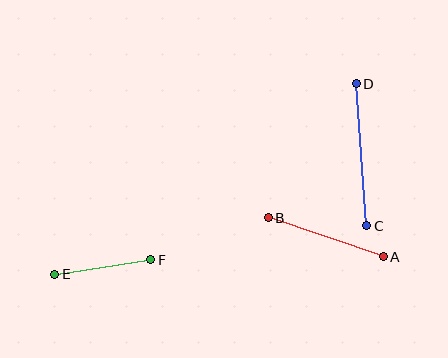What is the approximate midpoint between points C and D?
The midpoint is at approximately (362, 155) pixels.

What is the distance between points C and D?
The distance is approximately 142 pixels.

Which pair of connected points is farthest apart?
Points C and D are farthest apart.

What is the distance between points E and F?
The distance is approximately 97 pixels.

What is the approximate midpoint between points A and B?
The midpoint is at approximately (326, 237) pixels.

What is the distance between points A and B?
The distance is approximately 121 pixels.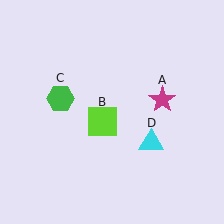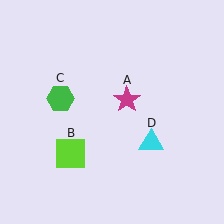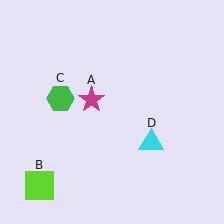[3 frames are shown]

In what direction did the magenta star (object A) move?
The magenta star (object A) moved left.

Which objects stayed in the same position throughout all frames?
Green hexagon (object C) and cyan triangle (object D) remained stationary.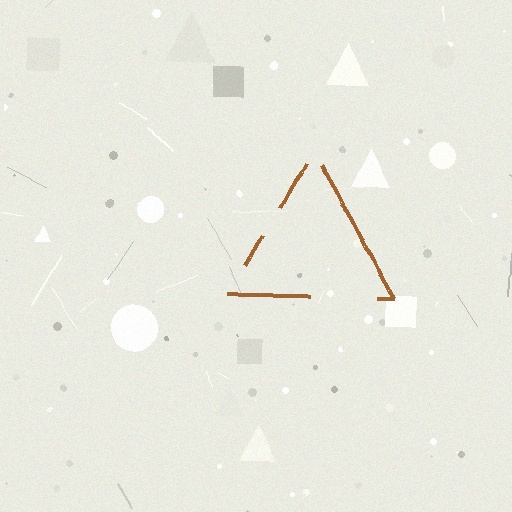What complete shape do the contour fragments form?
The contour fragments form a triangle.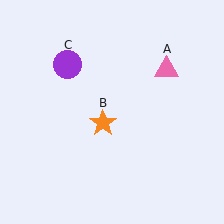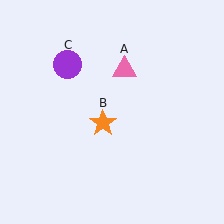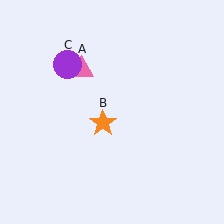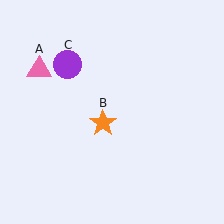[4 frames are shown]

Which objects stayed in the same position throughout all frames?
Orange star (object B) and purple circle (object C) remained stationary.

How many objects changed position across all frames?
1 object changed position: pink triangle (object A).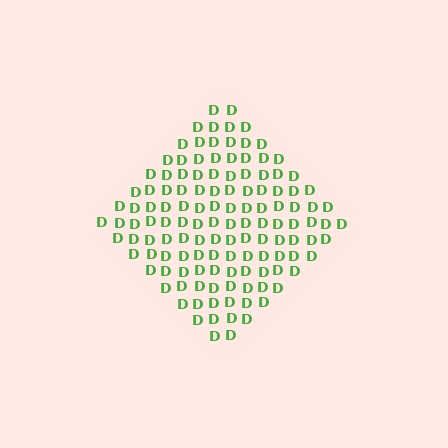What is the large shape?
The large shape is a diamond.